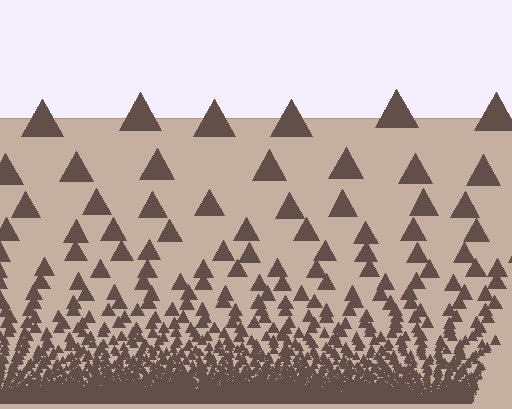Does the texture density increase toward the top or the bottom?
Density increases toward the bottom.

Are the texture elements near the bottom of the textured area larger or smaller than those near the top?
Smaller. The gradient is inverted — elements near the bottom are smaller and denser.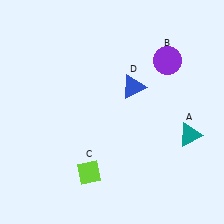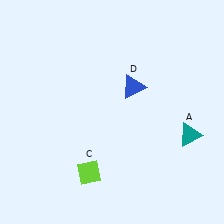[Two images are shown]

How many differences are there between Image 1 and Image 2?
There is 1 difference between the two images.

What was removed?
The purple circle (B) was removed in Image 2.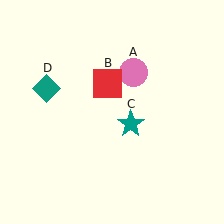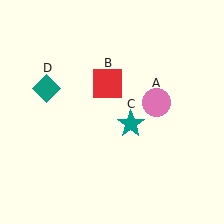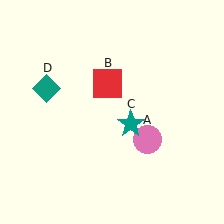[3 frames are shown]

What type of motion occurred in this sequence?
The pink circle (object A) rotated clockwise around the center of the scene.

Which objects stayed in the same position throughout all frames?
Red square (object B) and teal star (object C) and teal diamond (object D) remained stationary.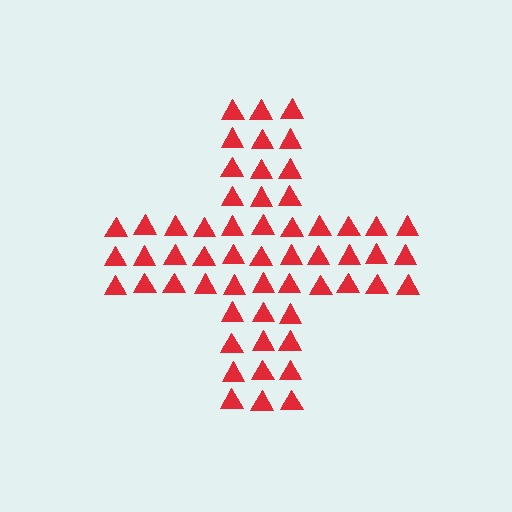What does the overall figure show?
The overall figure shows a cross.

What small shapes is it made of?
It is made of small triangles.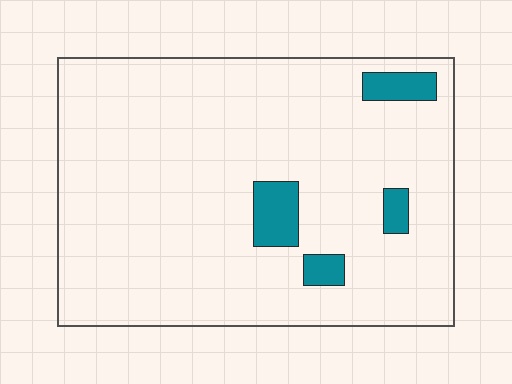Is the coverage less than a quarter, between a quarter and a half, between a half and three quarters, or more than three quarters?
Less than a quarter.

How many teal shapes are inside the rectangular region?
4.